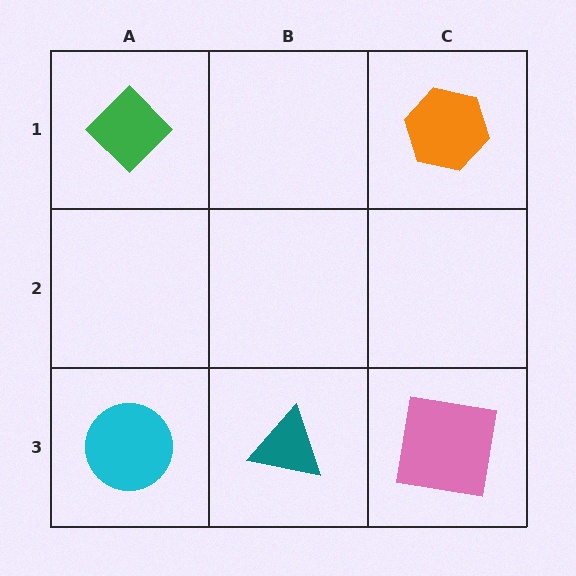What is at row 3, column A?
A cyan circle.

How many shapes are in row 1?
2 shapes.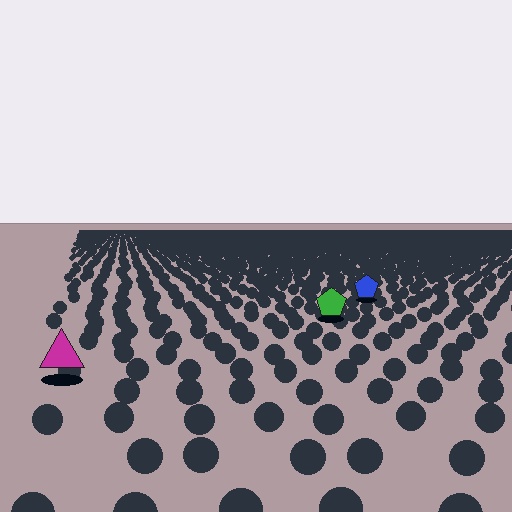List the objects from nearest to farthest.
From nearest to farthest: the magenta triangle, the green pentagon, the blue pentagon.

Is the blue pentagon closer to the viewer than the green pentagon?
No. The green pentagon is closer — you can tell from the texture gradient: the ground texture is coarser near it.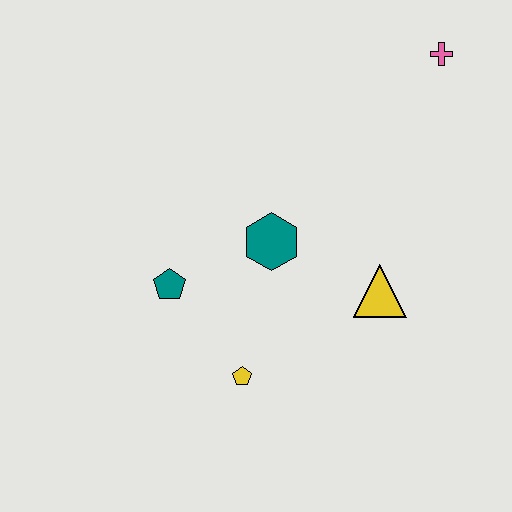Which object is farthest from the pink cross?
The yellow pentagon is farthest from the pink cross.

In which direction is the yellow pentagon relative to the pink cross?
The yellow pentagon is below the pink cross.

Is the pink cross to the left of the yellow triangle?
No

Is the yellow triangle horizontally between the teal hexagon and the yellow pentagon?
No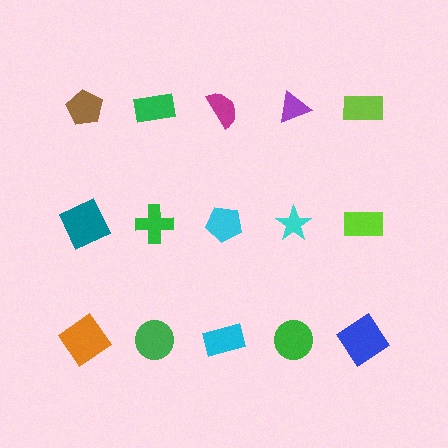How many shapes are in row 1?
5 shapes.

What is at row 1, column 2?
A green rectangle.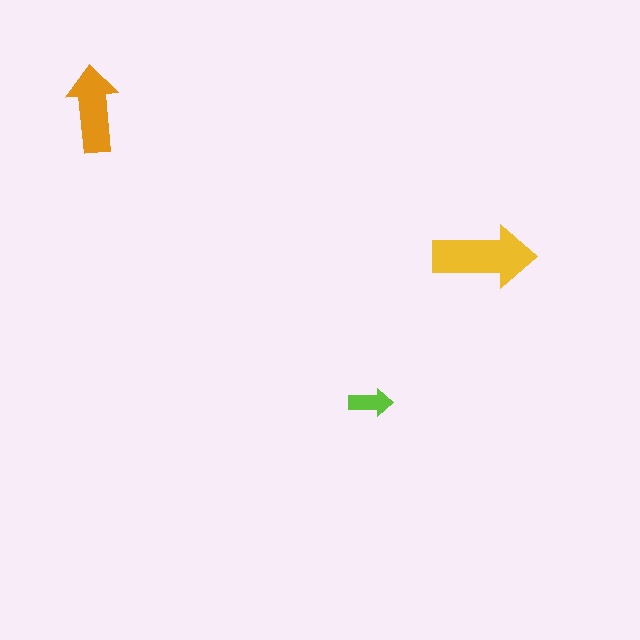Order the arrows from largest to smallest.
the yellow one, the orange one, the lime one.